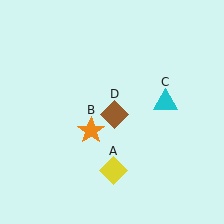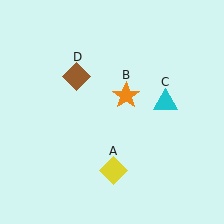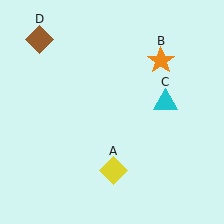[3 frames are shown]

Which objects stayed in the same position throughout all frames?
Yellow diamond (object A) and cyan triangle (object C) remained stationary.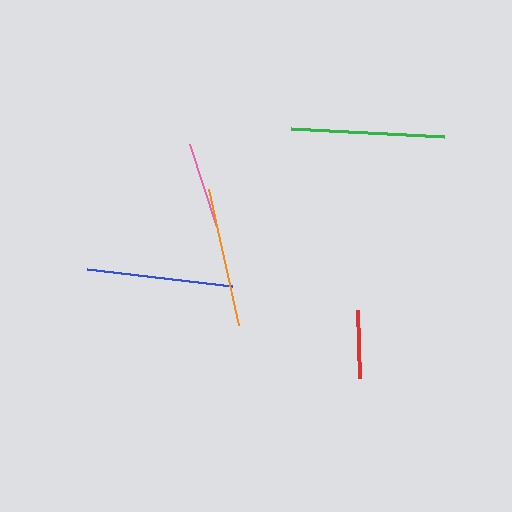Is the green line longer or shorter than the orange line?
The green line is longer than the orange line.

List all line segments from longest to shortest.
From longest to shortest: green, blue, orange, pink, red.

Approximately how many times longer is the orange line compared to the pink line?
The orange line is approximately 1.6 times the length of the pink line.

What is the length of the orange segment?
The orange segment is approximately 139 pixels long.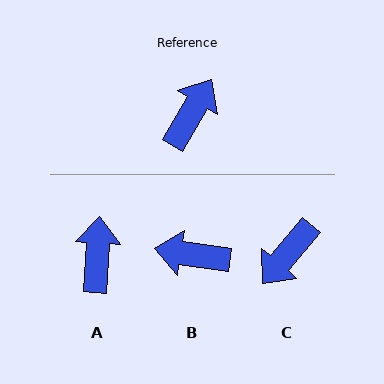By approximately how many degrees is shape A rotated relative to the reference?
Approximately 27 degrees counter-clockwise.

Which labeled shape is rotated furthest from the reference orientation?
C, about 170 degrees away.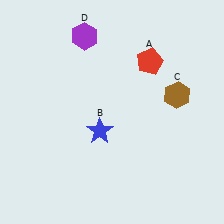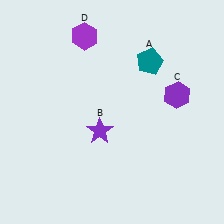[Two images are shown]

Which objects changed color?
A changed from red to teal. B changed from blue to purple. C changed from brown to purple.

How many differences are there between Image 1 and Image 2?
There are 3 differences between the two images.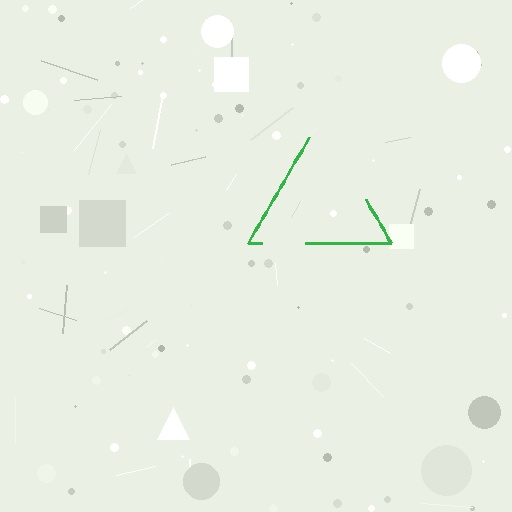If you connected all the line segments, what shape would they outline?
They would outline a triangle.